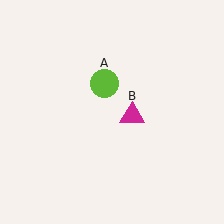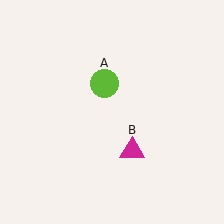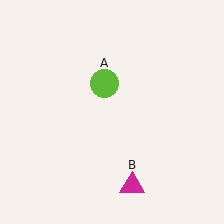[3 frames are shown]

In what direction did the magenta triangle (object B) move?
The magenta triangle (object B) moved down.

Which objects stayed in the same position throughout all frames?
Lime circle (object A) remained stationary.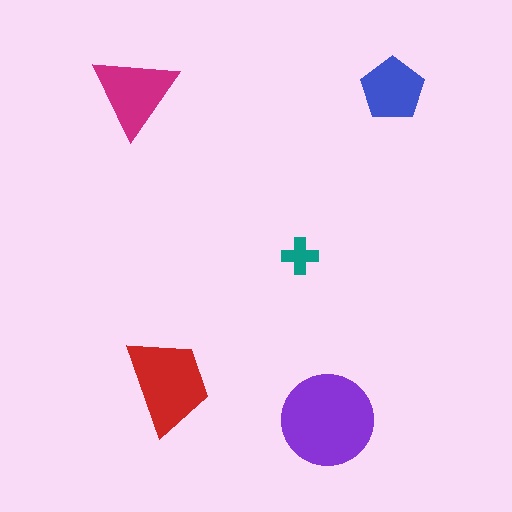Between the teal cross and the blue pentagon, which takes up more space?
The blue pentagon.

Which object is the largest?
The purple circle.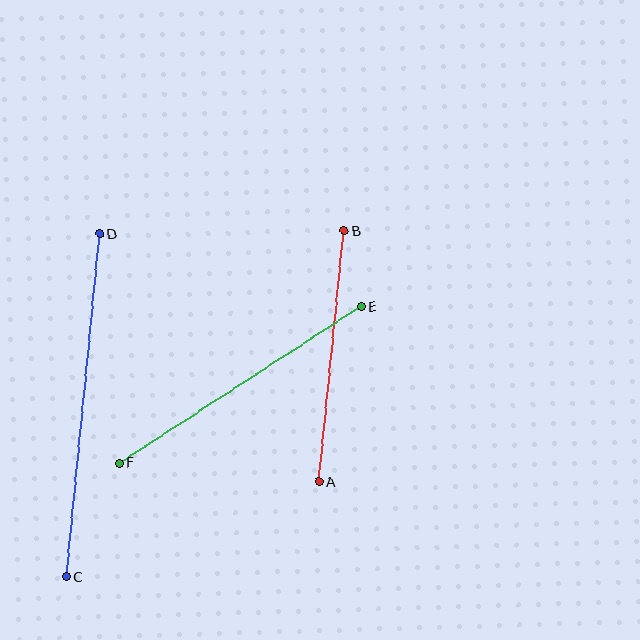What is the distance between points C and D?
The distance is approximately 345 pixels.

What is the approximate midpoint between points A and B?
The midpoint is at approximately (331, 357) pixels.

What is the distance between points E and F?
The distance is approximately 288 pixels.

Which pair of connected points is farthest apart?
Points C and D are farthest apart.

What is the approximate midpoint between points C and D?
The midpoint is at approximately (83, 405) pixels.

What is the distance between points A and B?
The distance is approximately 252 pixels.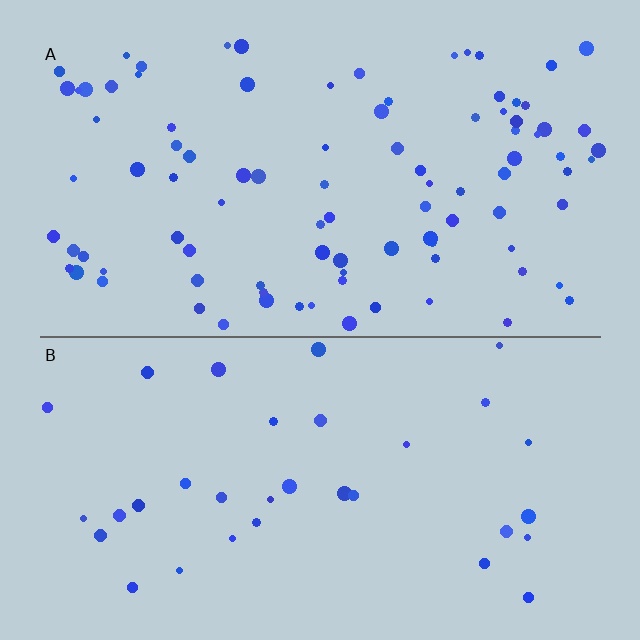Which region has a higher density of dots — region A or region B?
A (the top).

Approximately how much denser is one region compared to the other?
Approximately 2.8× — region A over region B.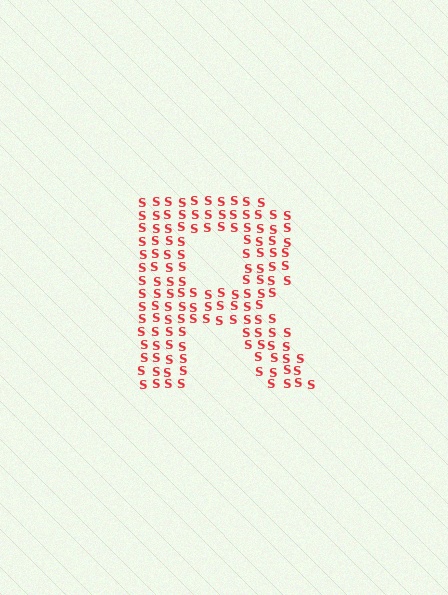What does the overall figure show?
The overall figure shows the letter R.